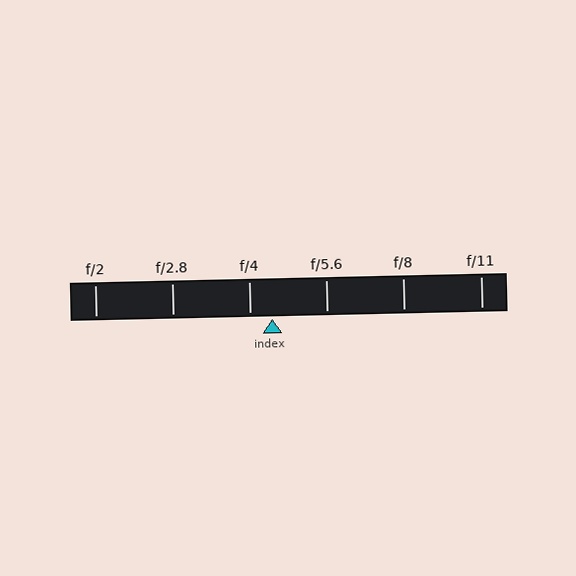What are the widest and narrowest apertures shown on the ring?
The widest aperture shown is f/2 and the narrowest is f/11.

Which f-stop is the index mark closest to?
The index mark is closest to f/4.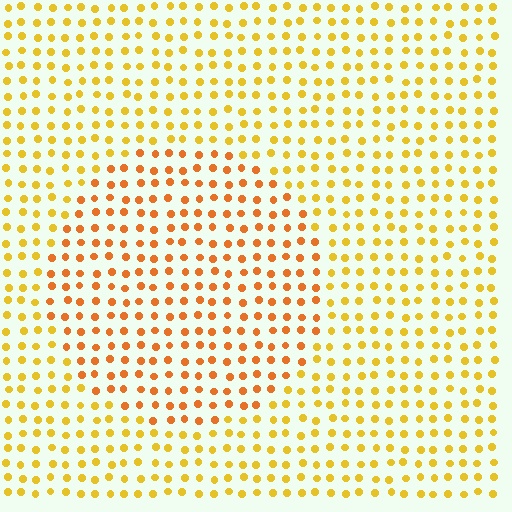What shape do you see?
I see a circle.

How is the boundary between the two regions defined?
The boundary is defined purely by a slight shift in hue (about 26 degrees). Spacing, size, and orientation are identical on both sides.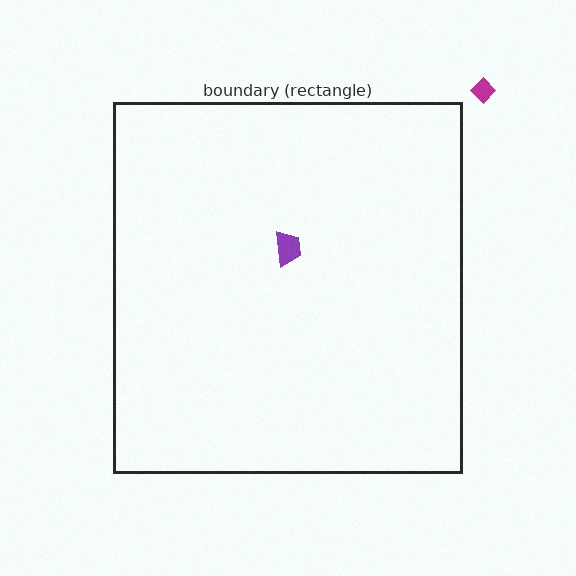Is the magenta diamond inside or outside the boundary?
Outside.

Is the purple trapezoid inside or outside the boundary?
Inside.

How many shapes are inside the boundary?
1 inside, 1 outside.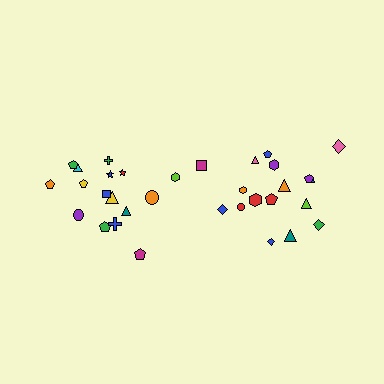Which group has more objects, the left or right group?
The right group.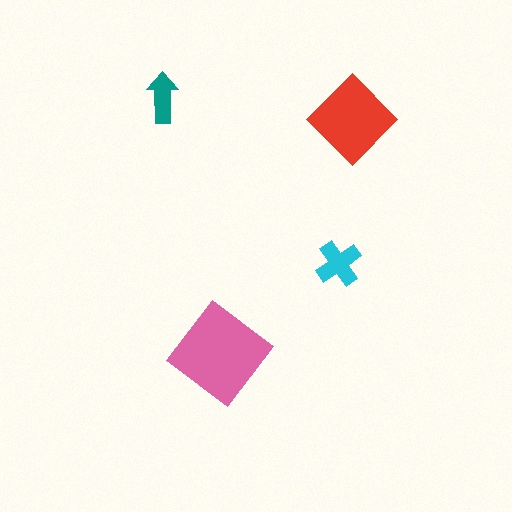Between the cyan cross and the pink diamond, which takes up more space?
The pink diamond.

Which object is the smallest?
The teal arrow.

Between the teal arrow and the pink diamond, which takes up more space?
The pink diamond.